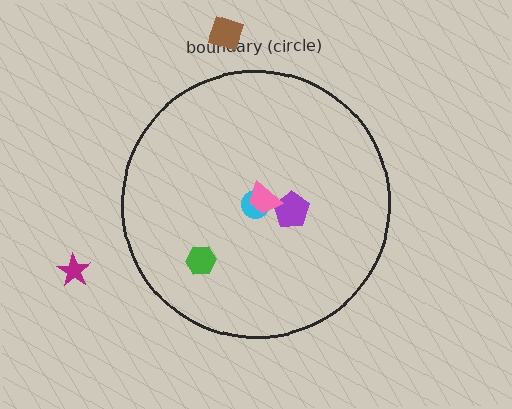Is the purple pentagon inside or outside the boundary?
Inside.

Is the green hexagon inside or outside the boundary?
Inside.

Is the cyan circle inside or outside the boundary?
Inside.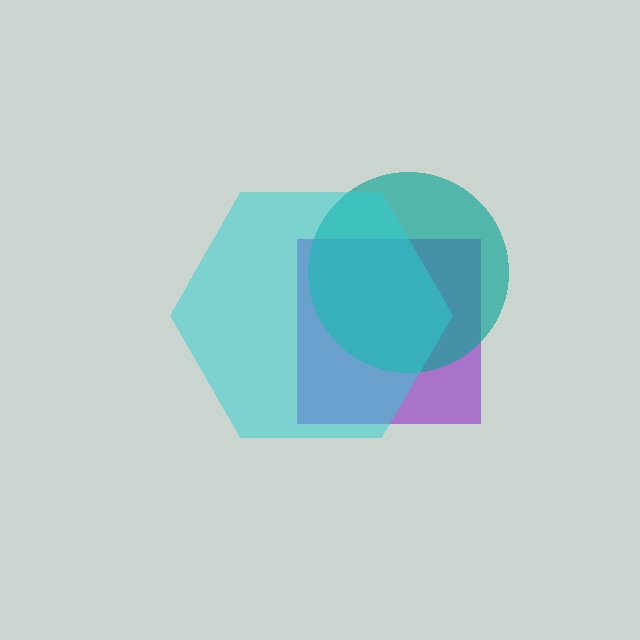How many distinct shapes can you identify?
There are 3 distinct shapes: a purple square, a teal circle, a cyan hexagon.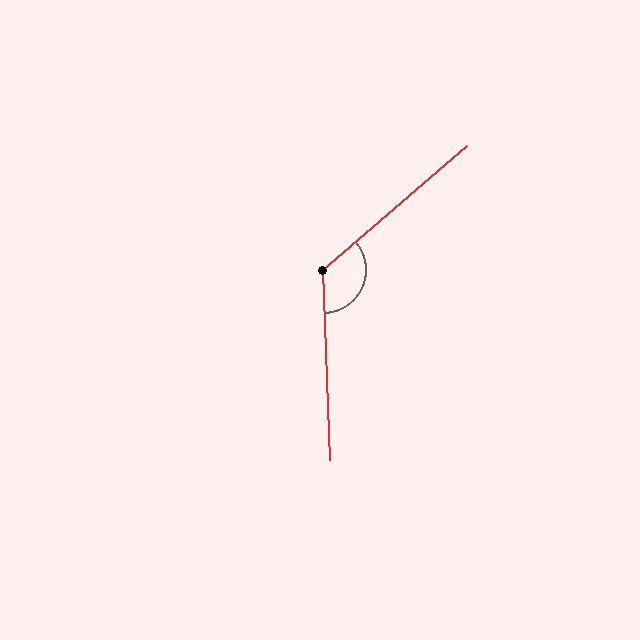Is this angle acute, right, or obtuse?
It is obtuse.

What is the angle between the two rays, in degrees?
Approximately 128 degrees.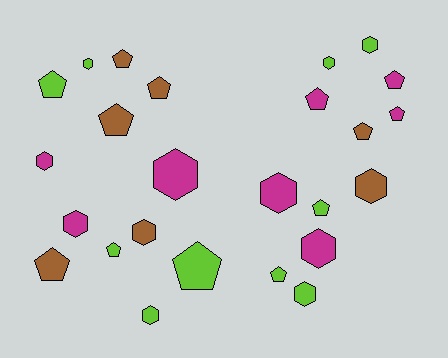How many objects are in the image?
There are 25 objects.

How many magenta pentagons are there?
There are 3 magenta pentagons.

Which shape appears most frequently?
Pentagon, with 13 objects.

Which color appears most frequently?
Lime, with 10 objects.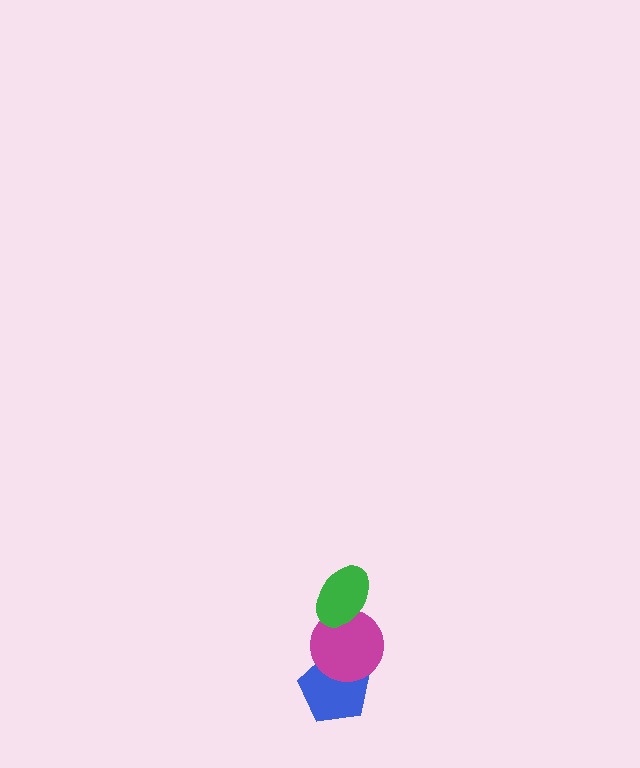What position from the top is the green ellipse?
The green ellipse is 1st from the top.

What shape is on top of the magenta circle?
The green ellipse is on top of the magenta circle.